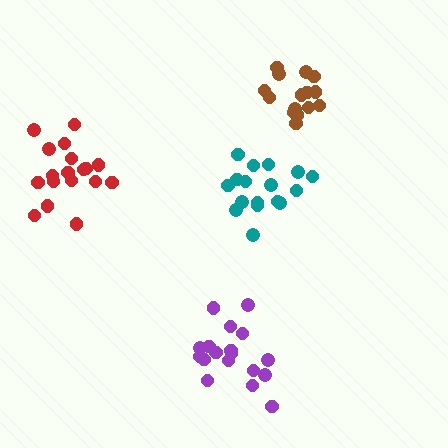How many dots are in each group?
Group 1: 17 dots, Group 2: 18 dots, Group 3: 18 dots, Group 4: 15 dots (68 total).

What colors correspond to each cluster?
The clusters are colored: teal, purple, red, brown.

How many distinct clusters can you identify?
There are 4 distinct clusters.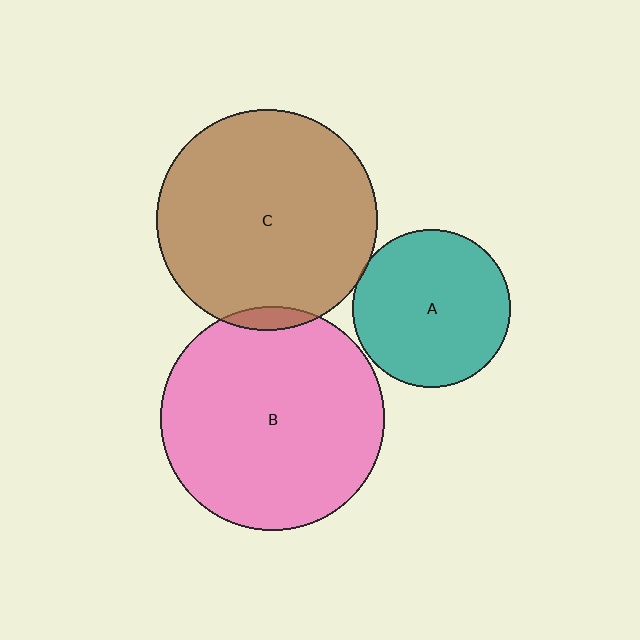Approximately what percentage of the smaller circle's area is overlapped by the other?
Approximately 5%.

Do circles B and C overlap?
Yes.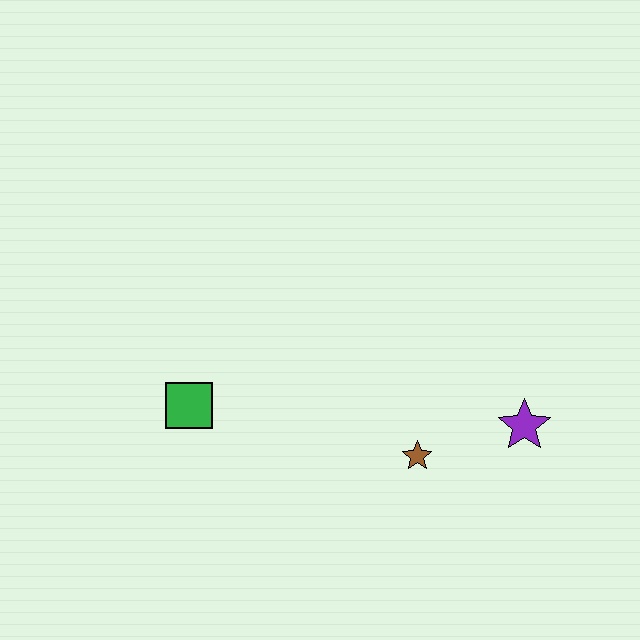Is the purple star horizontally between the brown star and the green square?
No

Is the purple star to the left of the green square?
No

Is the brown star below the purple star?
Yes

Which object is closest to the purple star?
The brown star is closest to the purple star.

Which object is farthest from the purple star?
The green square is farthest from the purple star.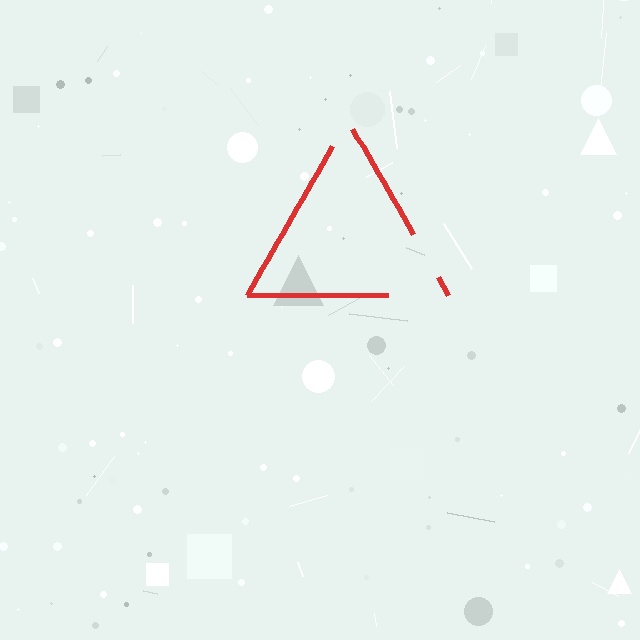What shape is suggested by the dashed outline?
The dashed outline suggests a triangle.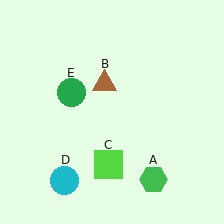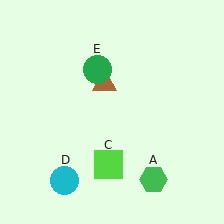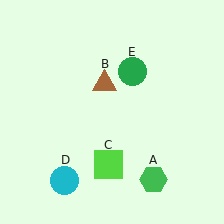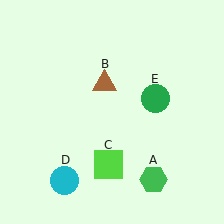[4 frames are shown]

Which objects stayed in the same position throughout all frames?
Green hexagon (object A) and brown triangle (object B) and lime square (object C) and cyan circle (object D) remained stationary.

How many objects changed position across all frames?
1 object changed position: green circle (object E).